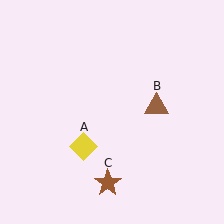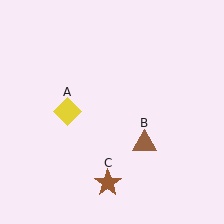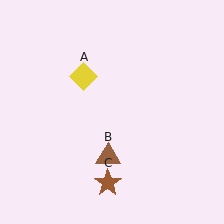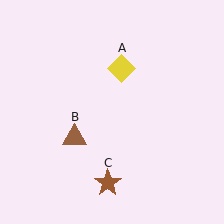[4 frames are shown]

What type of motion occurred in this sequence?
The yellow diamond (object A), brown triangle (object B) rotated clockwise around the center of the scene.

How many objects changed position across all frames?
2 objects changed position: yellow diamond (object A), brown triangle (object B).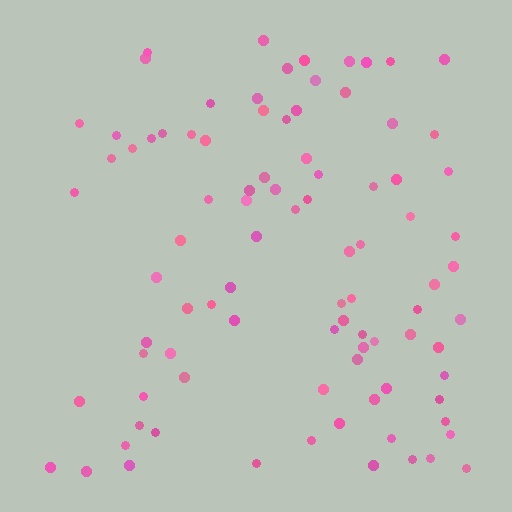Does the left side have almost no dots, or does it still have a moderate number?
Still a moderate number, just noticeably fewer than the right.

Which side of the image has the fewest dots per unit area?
The left.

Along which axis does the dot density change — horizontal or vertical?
Horizontal.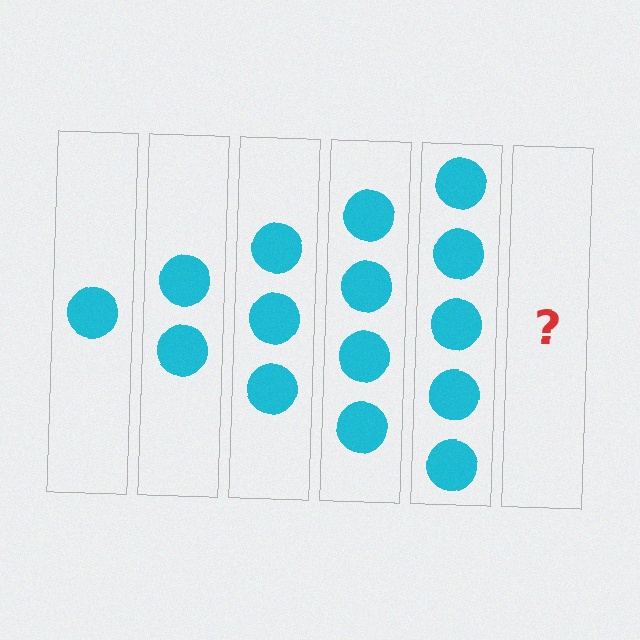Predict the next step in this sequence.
The next step is 6 circles.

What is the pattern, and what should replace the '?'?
The pattern is that each step adds one more circle. The '?' should be 6 circles.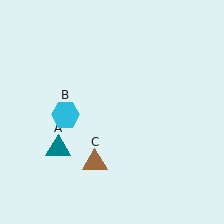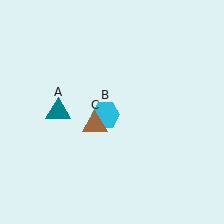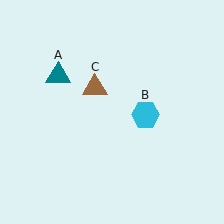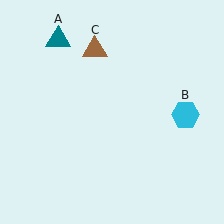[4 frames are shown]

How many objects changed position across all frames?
3 objects changed position: teal triangle (object A), cyan hexagon (object B), brown triangle (object C).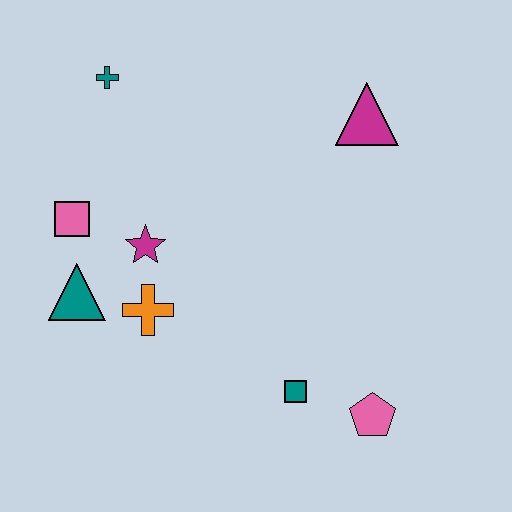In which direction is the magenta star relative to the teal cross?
The magenta star is below the teal cross.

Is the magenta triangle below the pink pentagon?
No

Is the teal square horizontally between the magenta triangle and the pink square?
Yes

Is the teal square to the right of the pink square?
Yes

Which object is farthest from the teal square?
The teal cross is farthest from the teal square.